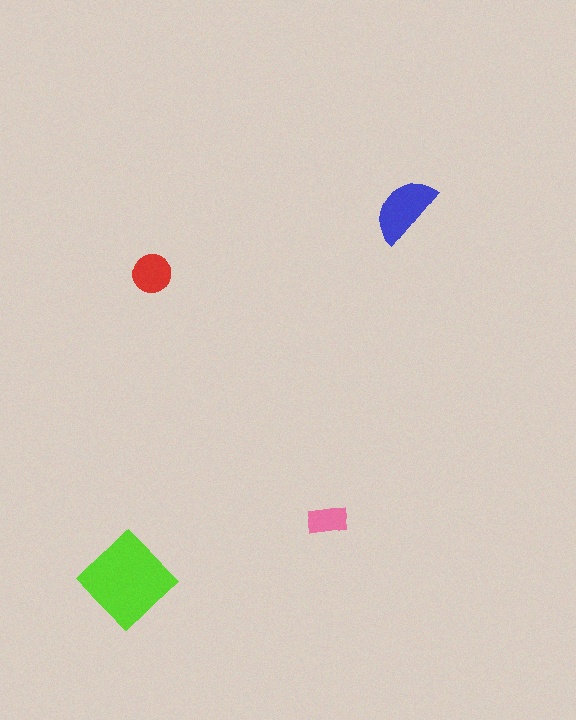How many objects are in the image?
There are 4 objects in the image.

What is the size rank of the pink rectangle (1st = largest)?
4th.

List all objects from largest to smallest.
The lime diamond, the blue semicircle, the red circle, the pink rectangle.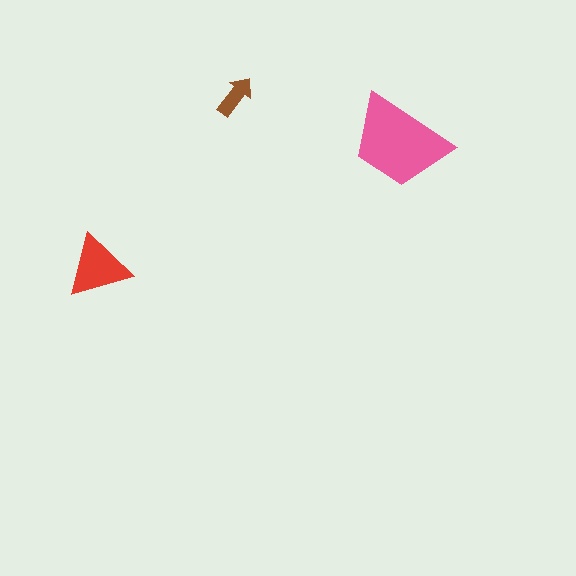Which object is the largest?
The pink trapezoid.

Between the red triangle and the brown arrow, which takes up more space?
The red triangle.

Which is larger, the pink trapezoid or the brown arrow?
The pink trapezoid.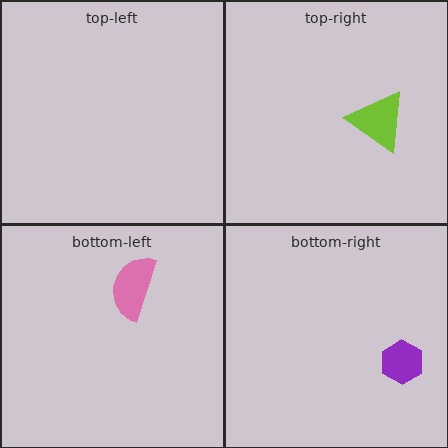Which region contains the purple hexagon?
The bottom-right region.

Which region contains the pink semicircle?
The bottom-left region.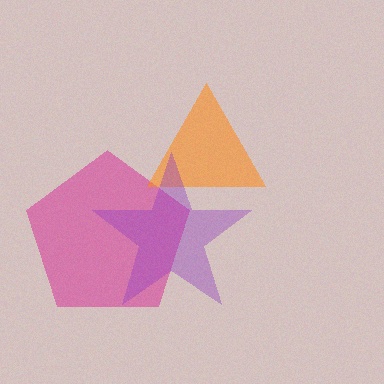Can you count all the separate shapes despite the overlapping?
Yes, there are 3 separate shapes.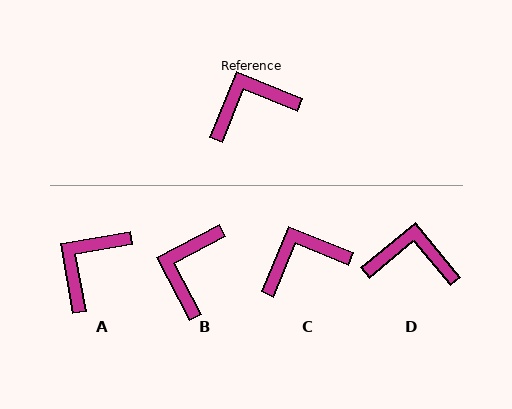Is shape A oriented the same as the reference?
No, it is off by about 33 degrees.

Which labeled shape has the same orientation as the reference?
C.